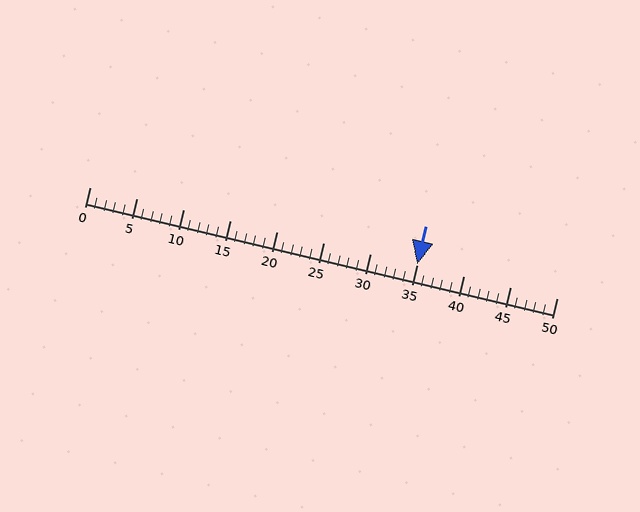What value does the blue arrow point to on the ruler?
The blue arrow points to approximately 35.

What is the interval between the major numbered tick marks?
The major tick marks are spaced 5 units apart.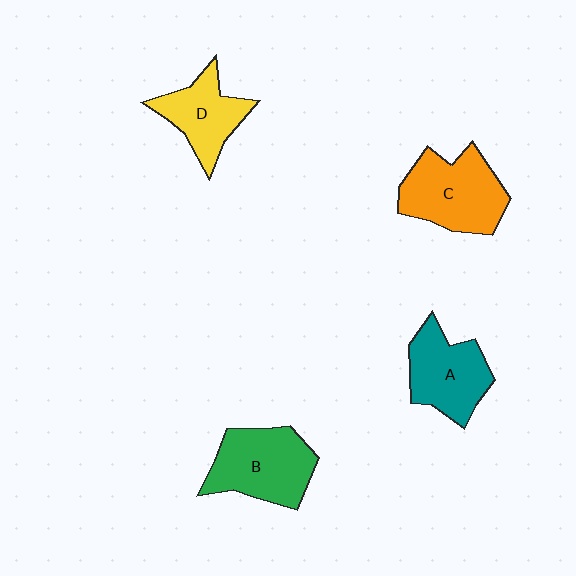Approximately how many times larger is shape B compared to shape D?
Approximately 1.3 times.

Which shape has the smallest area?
Shape D (yellow).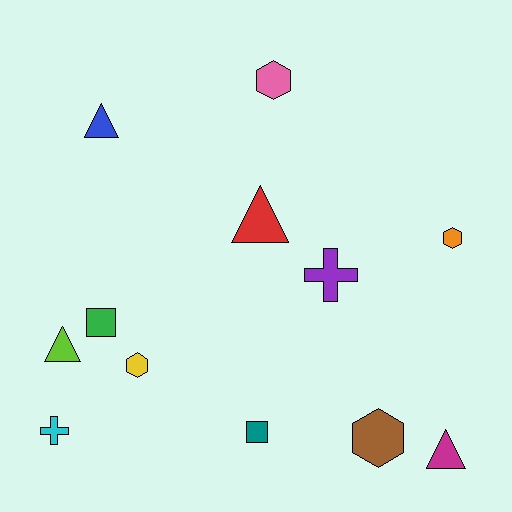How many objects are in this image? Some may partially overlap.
There are 12 objects.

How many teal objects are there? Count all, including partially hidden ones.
There is 1 teal object.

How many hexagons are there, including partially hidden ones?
There are 4 hexagons.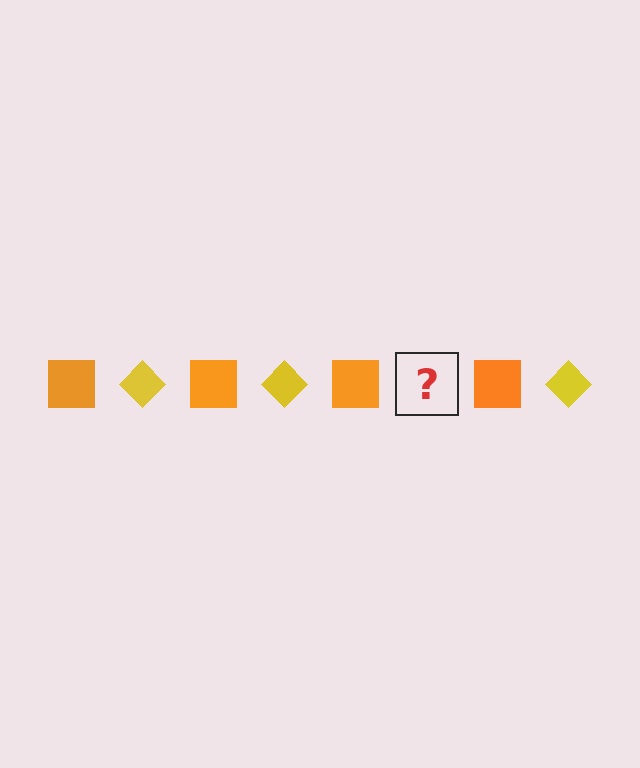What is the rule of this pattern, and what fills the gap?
The rule is that the pattern alternates between orange square and yellow diamond. The gap should be filled with a yellow diamond.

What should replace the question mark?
The question mark should be replaced with a yellow diamond.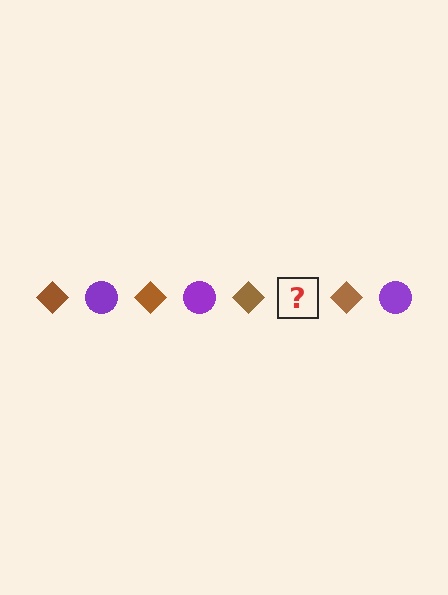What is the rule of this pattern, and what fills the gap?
The rule is that the pattern alternates between brown diamond and purple circle. The gap should be filled with a purple circle.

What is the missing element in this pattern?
The missing element is a purple circle.